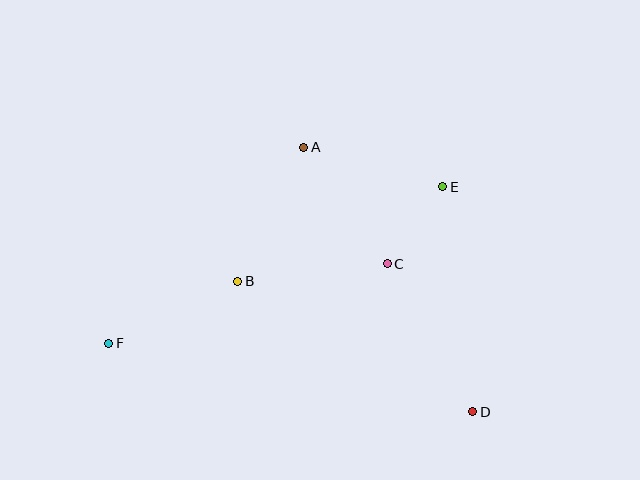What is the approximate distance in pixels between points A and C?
The distance between A and C is approximately 143 pixels.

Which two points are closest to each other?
Points C and E are closest to each other.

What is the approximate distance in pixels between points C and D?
The distance between C and D is approximately 171 pixels.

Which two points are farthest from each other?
Points D and F are farthest from each other.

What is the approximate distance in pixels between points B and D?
The distance between B and D is approximately 269 pixels.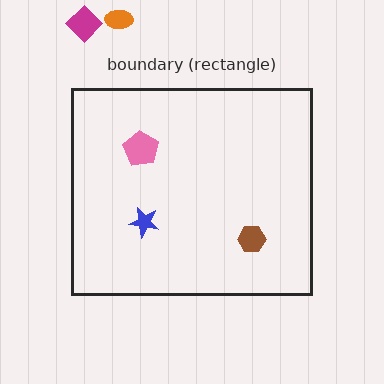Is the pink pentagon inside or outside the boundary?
Inside.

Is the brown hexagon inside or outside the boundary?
Inside.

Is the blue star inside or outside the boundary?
Inside.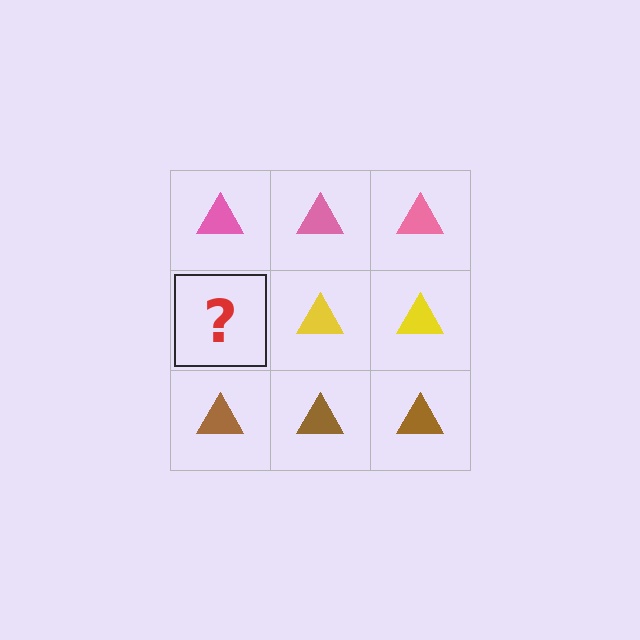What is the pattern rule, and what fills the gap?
The rule is that each row has a consistent color. The gap should be filled with a yellow triangle.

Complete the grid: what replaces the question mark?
The question mark should be replaced with a yellow triangle.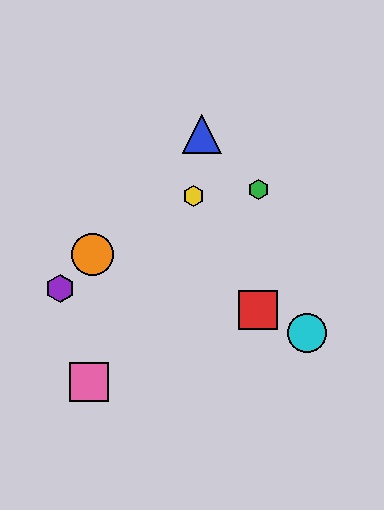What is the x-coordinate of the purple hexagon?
The purple hexagon is at x≈60.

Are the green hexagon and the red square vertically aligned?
Yes, both are at x≈258.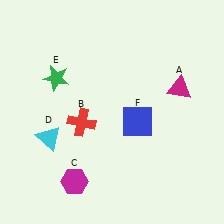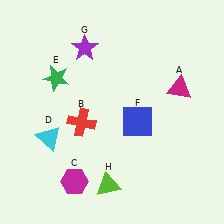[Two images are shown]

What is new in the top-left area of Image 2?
A purple star (G) was added in the top-left area of Image 2.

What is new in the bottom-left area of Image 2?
A lime triangle (H) was added in the bottom-left area of Image 2.